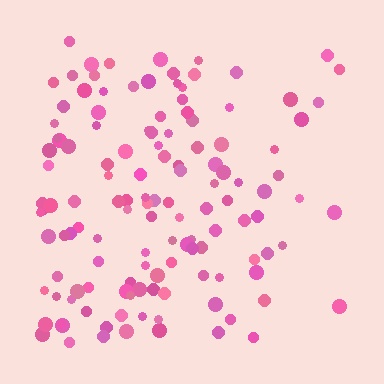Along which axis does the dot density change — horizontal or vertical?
Horizontal.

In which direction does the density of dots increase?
From right to left, with the left side densest.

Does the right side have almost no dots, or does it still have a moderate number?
Still a moderate number, just noticeably fewer than the left.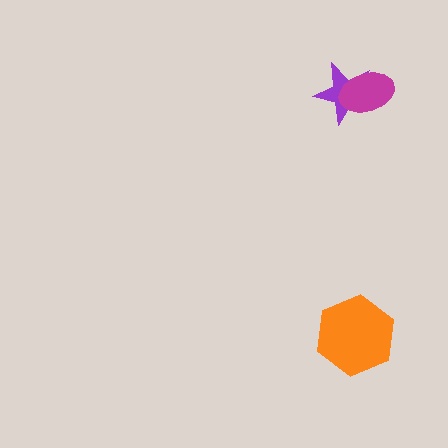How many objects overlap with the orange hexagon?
0 objects overlap with the orange hexagon.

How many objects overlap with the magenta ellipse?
1 object overlaps with the magenta ellipse.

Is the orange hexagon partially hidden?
No, no other shape covers it.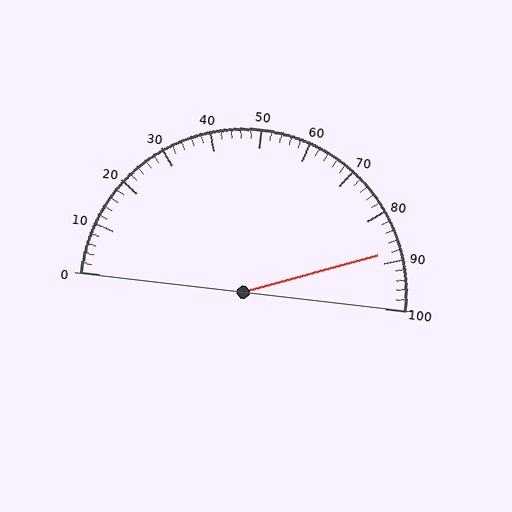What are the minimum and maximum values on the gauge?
The gauge ranges from 0 to 100.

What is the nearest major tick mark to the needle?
The nearest major tick mark is 90.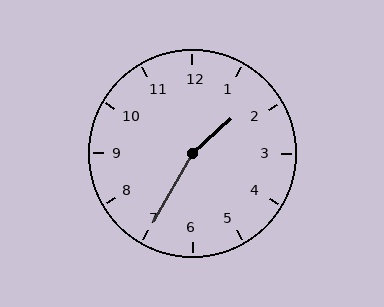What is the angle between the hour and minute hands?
Approximately 162 degrees.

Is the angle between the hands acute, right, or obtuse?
It is obtuse.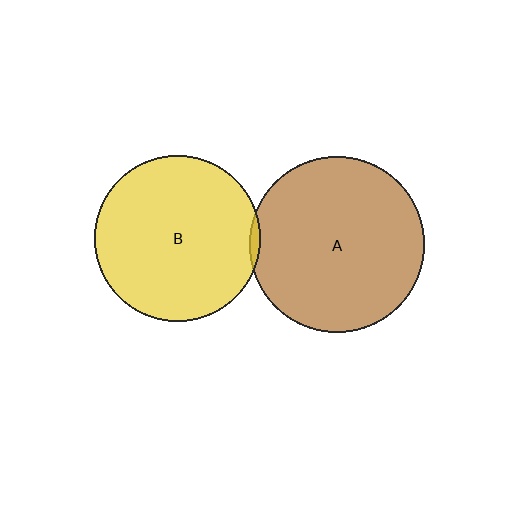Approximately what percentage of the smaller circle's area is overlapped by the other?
Approximately 5%.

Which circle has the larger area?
Circle A (brown).